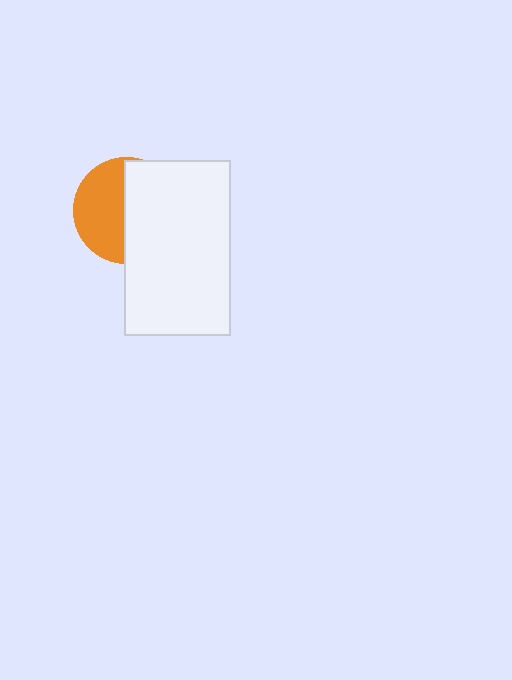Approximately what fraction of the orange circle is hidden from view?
Roughly 53% of the orange circle is hidden behind the white rectangle.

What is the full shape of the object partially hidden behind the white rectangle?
The partially hidden object is an orange circle.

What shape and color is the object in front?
The object in front is a white rectangle.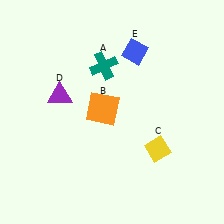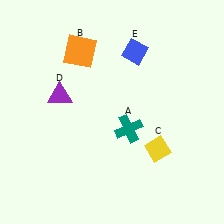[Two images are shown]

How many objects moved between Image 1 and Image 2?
2 objects moved between the two images.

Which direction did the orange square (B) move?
The orange square (B) moved up.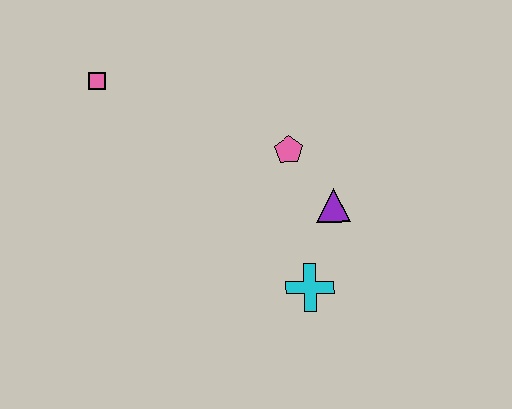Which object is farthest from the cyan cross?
The pink square is farthest from the cyan cross.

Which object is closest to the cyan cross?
The purple triangle is closest to the cyan cross.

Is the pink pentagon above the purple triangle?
Yes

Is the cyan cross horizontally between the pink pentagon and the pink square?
No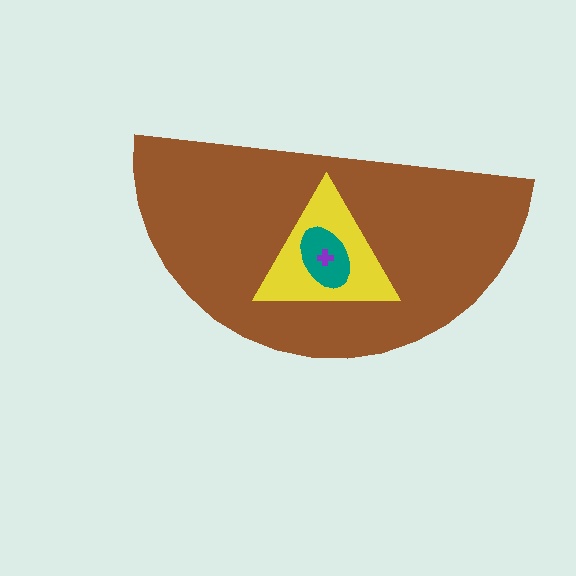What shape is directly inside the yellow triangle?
The teal ellipse.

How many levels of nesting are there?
4.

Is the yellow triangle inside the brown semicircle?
Yes.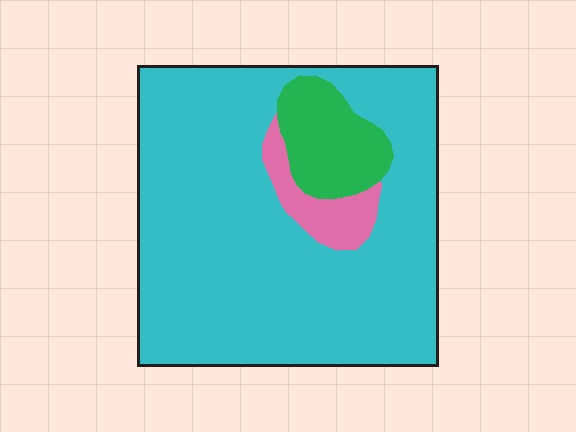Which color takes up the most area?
Cyan, at roughly 85%.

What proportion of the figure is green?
Green takes up less than a quarter of the figure.